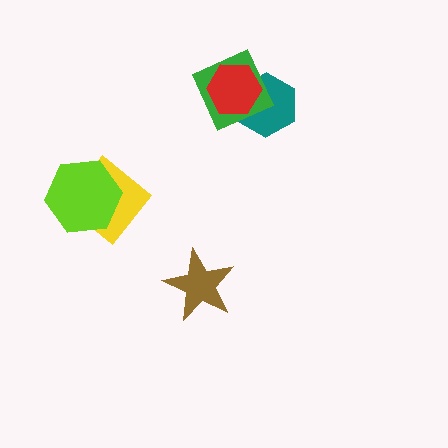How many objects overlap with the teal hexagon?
2 objects overlap with the teal hexagon.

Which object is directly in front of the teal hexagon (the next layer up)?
The green diamond is directly in front of the teal hexagon.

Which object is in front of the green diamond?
The red hexagon is in front of the green diamond.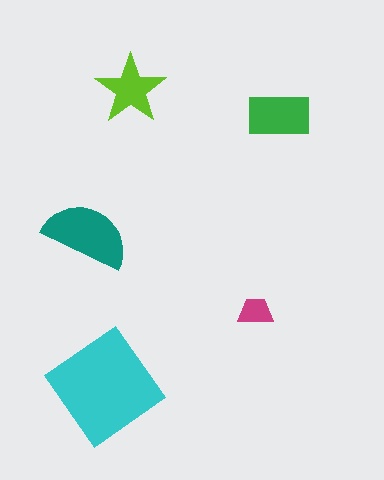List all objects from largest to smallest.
The cyan diamond, the teal semicircle, the green rectangle, the lime star, the magenta trapezoid.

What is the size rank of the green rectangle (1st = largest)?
3rd.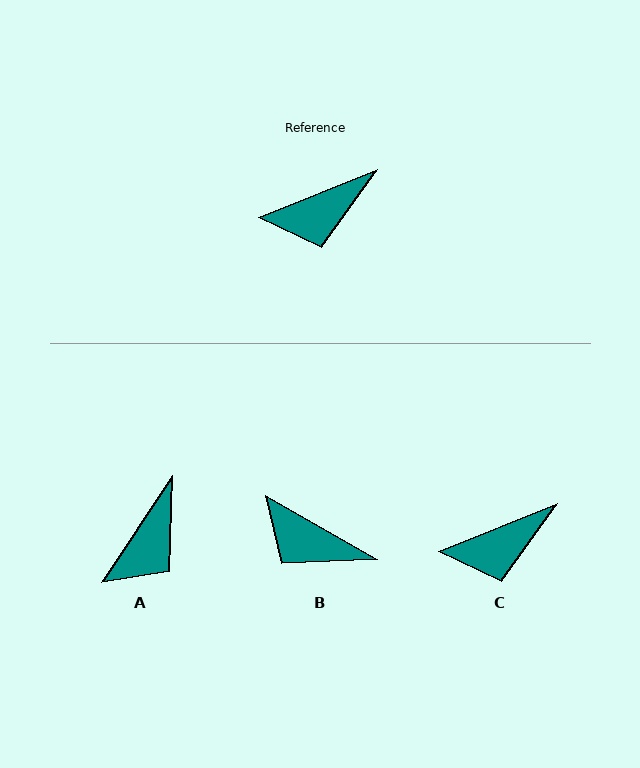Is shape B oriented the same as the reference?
No, it is off by about 51 degrees.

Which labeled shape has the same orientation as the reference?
C.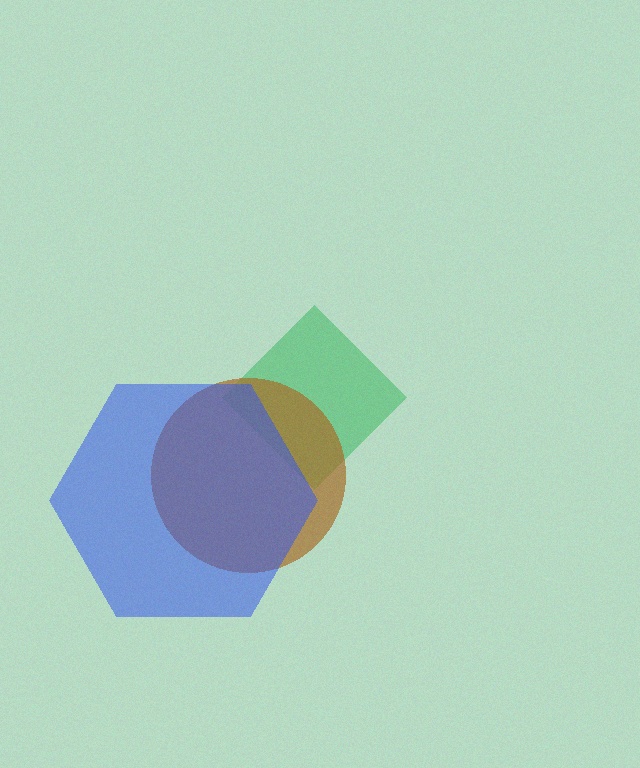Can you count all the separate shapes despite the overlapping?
Yes, there are 3 separate shapes.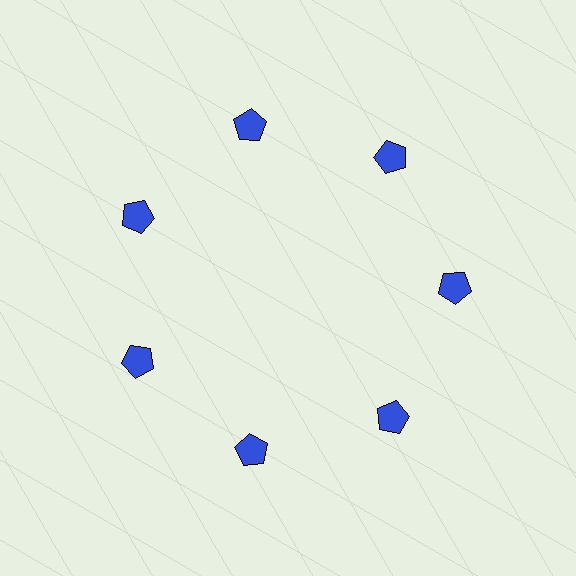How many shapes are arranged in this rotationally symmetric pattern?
There are 7 shapes, arranged in 7 groups of 1.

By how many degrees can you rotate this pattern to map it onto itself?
The pattern maps onto itself every 51 degrees of rotation.